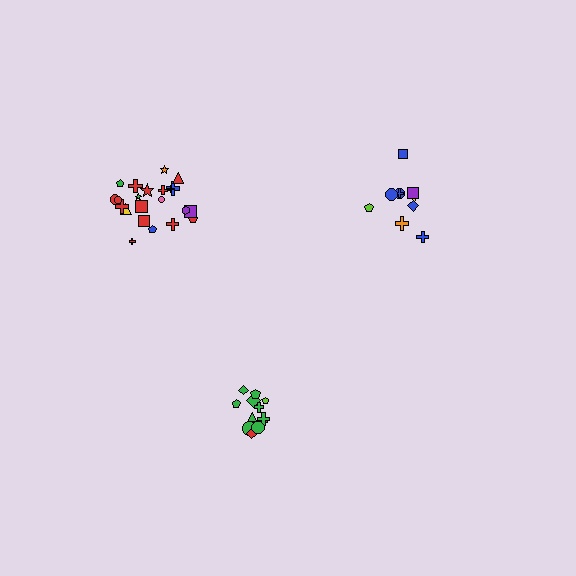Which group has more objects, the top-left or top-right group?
The top-left group.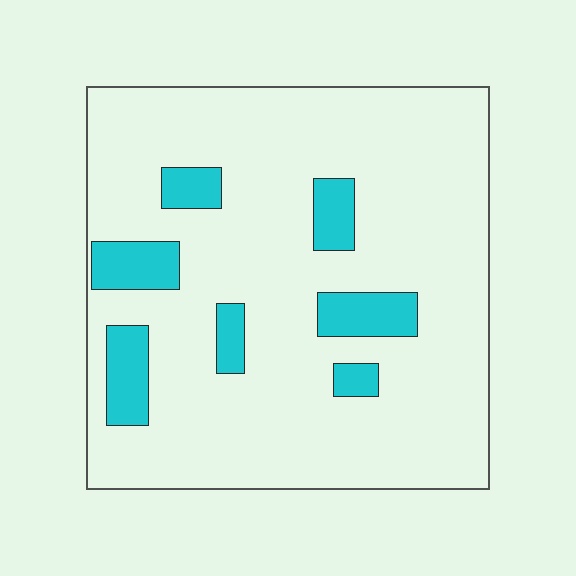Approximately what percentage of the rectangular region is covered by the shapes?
Approximately 15%.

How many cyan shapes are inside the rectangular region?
7.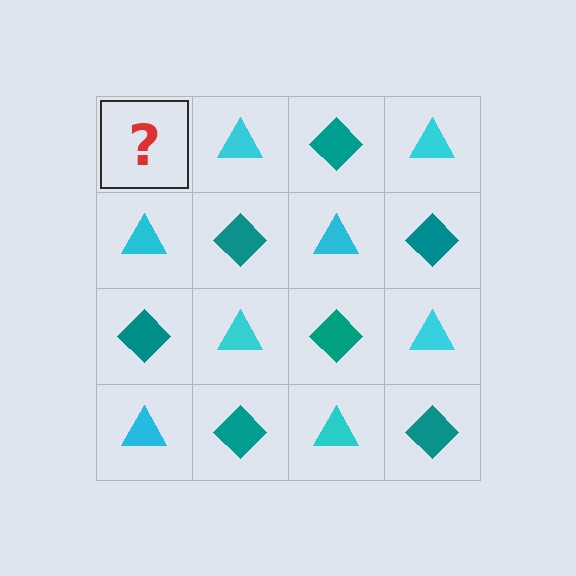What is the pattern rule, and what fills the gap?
The rule is that it alternates teal diamond and cyan triangle in a checkerboard pattern. The gap should be filled with a teal diamond.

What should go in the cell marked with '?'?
The missing cell should contain a teal diamond.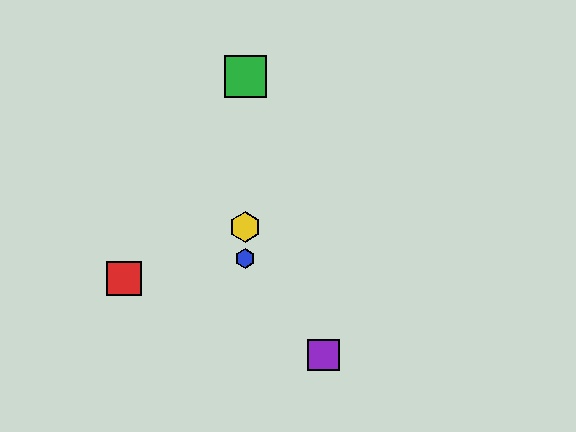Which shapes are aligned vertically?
The blue hexagon, the green square, the yellow hexagon are aligned vertically.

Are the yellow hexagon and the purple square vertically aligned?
No, the yellow hexagon is at x≈245 and the purple square is at x≈323.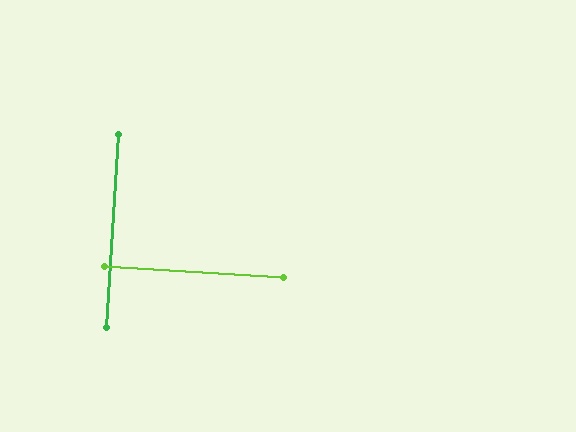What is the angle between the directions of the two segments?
Approximately 90 degrees.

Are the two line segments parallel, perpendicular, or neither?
Perpendicular — they meet at approximately 90°.